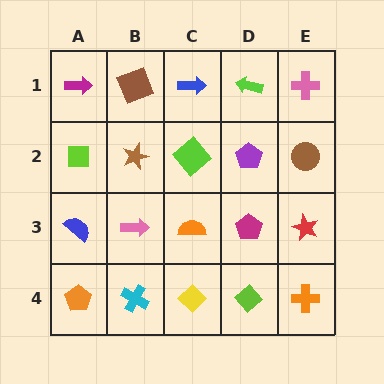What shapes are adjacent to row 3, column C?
A lime diamond (row 2, column C), a yellow diamond (row 4, column C), a pink arrow (row 3, column B), a magenta pentagon (row 3, column D).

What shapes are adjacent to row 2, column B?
A brown square (row 1, column B), a pink arrow (row 3, column B), a lime square (row 2, column A), a lime diamond (row 2, column C).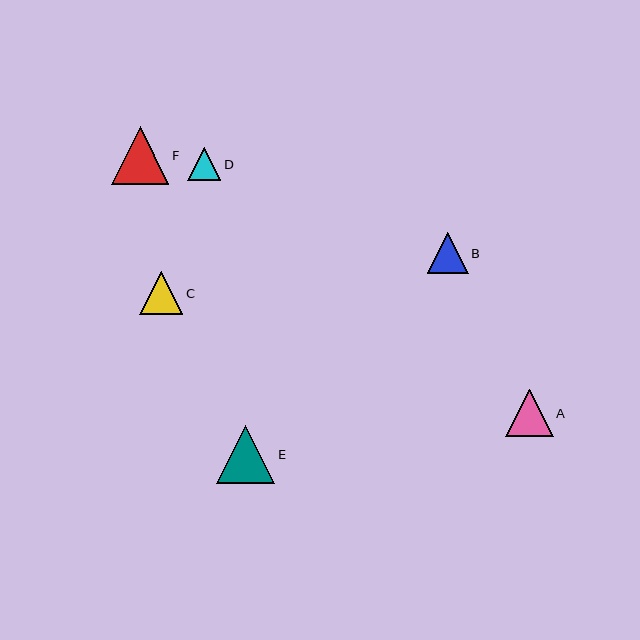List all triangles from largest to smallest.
From largest to smallest: E, F, A, C, B, D.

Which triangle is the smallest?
Triangle D is the smallest with a size of approximately 33 pixels.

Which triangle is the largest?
Triangle E is the largest with a size of approximately 58 pixels.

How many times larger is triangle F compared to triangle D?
Triangle F is approximately 1.7 times the size of triangle D.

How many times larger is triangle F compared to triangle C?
Triangle F is approximately 1.3 times the size of triangle C.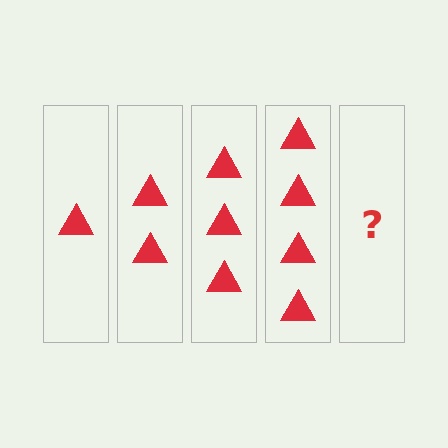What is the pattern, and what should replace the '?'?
The pattern is that each step adds one more triangle. The '?' should be 5 triangles.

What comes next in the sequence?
The next element should be 5 triangles.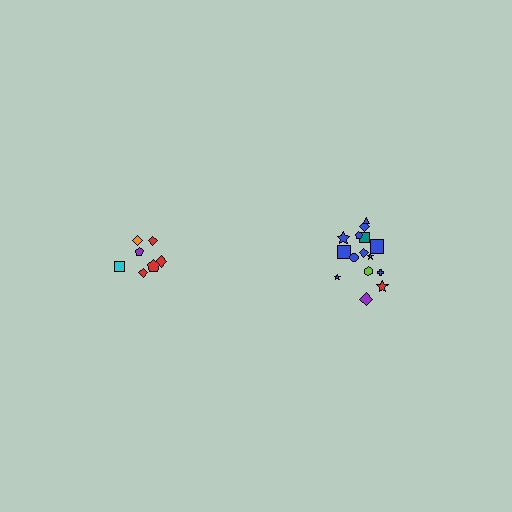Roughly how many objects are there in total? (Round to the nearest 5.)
Roughly 20 objects in total.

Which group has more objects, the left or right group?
The right group.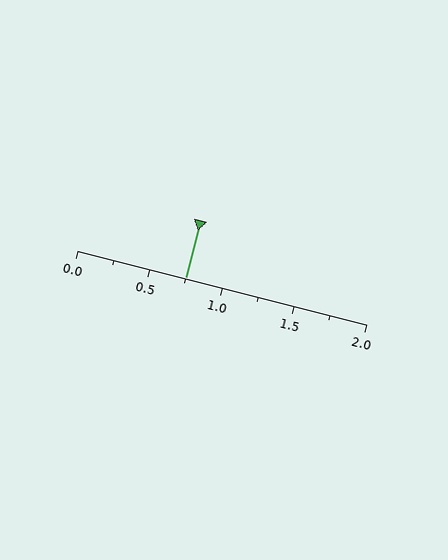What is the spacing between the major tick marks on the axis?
The major ticks are spaced 0.5 apart.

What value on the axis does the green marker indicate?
The marker indicates approximately 0.75.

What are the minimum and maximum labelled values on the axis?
The axis runs from 0.0 to 2.0.